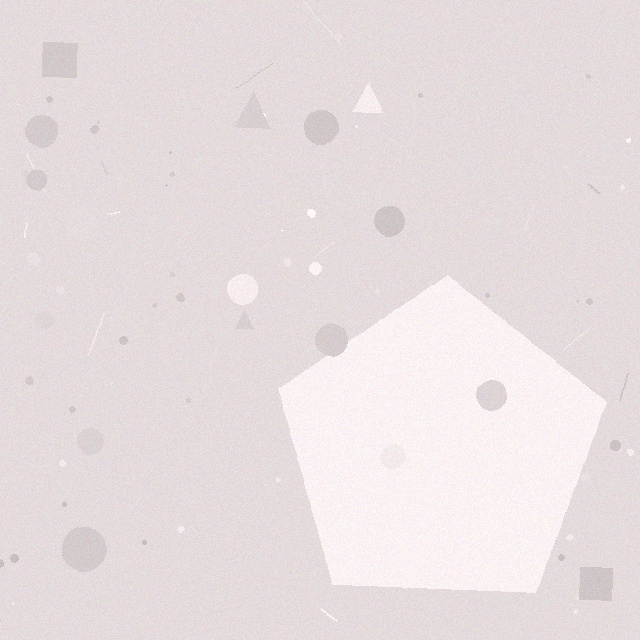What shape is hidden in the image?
A pentagon is hidden in the image.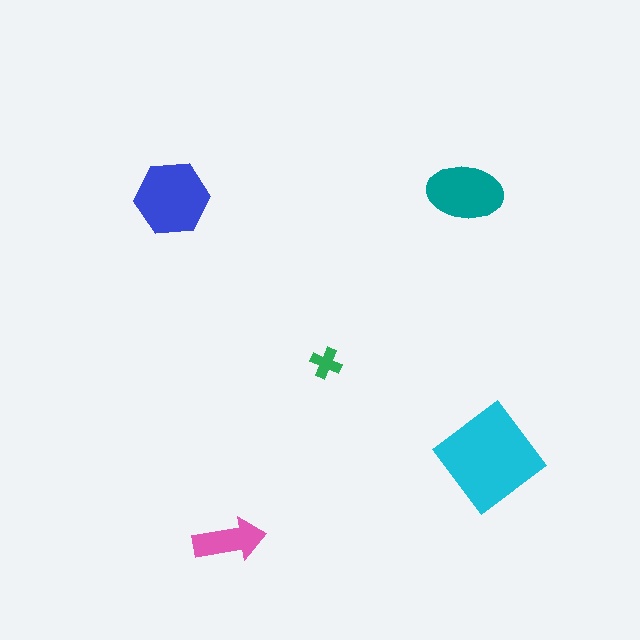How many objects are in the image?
There are 5 objects in the image.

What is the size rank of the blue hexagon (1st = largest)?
2nd.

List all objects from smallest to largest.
The green cross, the pink arrow, the teal ellipse, the blue hexagon, the cyan diamond.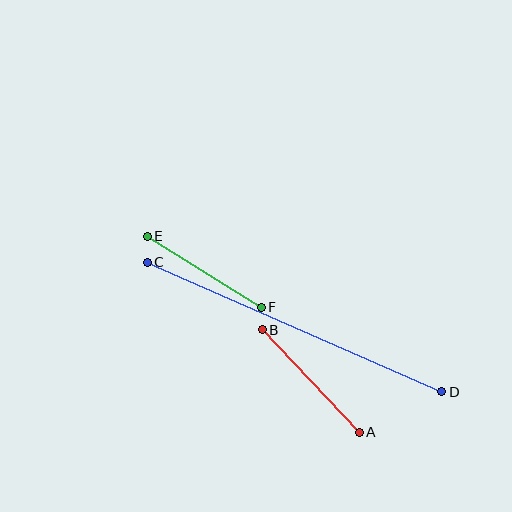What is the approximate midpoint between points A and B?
The midpoint is at approximately (311, 381) pixels.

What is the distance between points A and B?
The distance is approximately 141 pixels.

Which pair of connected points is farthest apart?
Points C and D are farthest apart.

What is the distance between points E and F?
The distance is approximately 135 pixels.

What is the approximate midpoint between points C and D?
The midpoint is at approximately (295, 327) pixels.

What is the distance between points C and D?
The distance is approximately 322 pixels.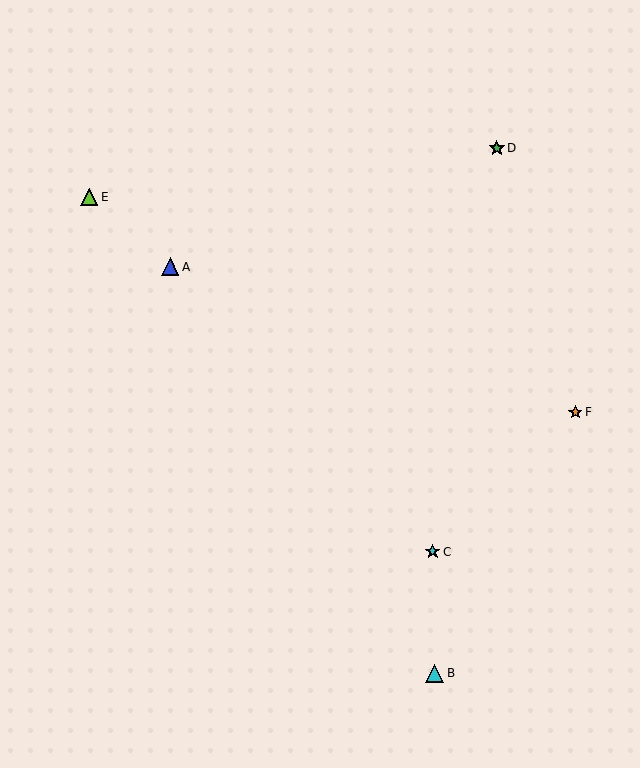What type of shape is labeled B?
Shape B is a cyan triangle.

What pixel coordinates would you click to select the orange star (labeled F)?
Click at (575, 412) to select the orange star F.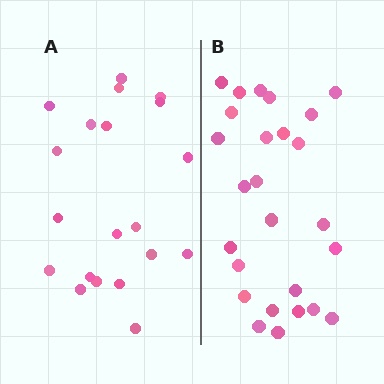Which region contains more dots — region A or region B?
Region B (the right region) has more dots.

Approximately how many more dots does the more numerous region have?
Region B has about 6 more dots than region A.